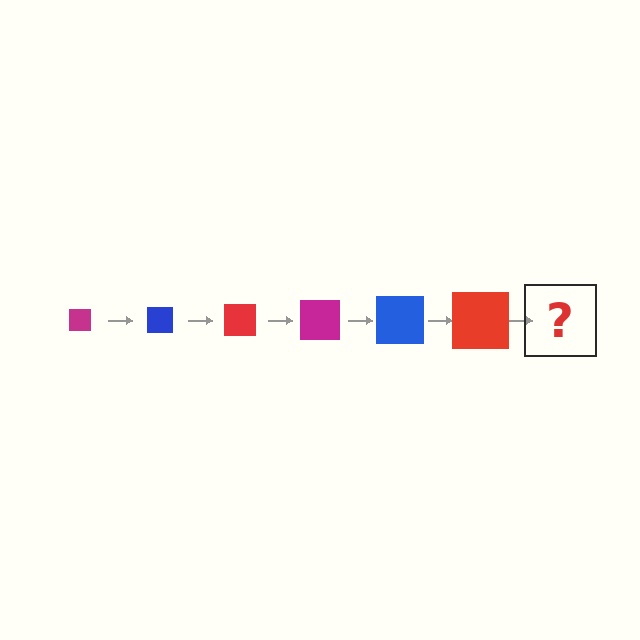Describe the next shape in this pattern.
It should be a magenta square, larger than the previous one.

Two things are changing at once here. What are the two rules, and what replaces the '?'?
The two rules are that the square grows larger each step and the color cycles through magenta, blue, and red. The '?' should be a magenta square, larger than the previous one.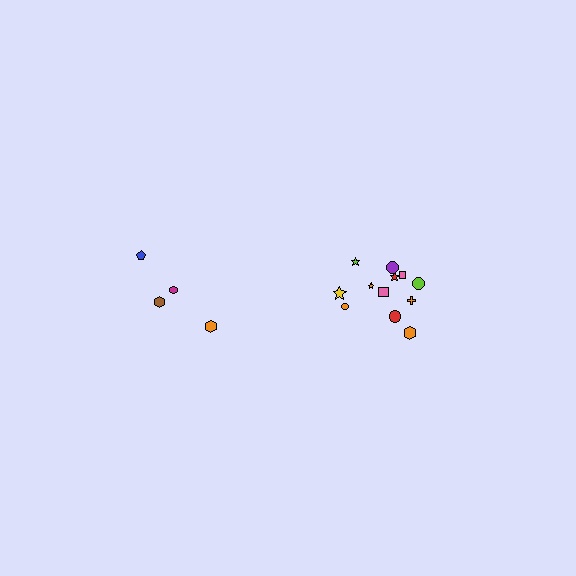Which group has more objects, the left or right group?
The right group.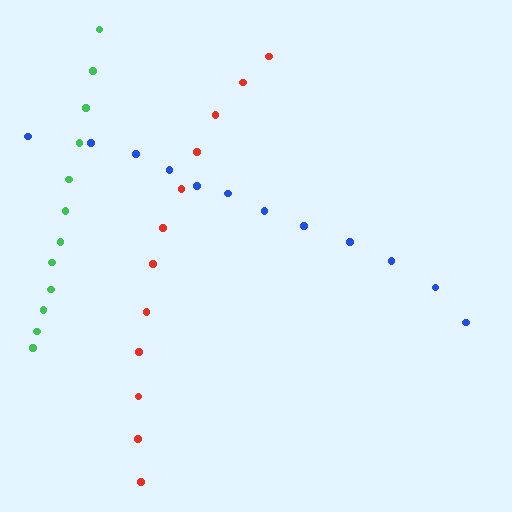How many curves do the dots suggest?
There are 3 distinct paths.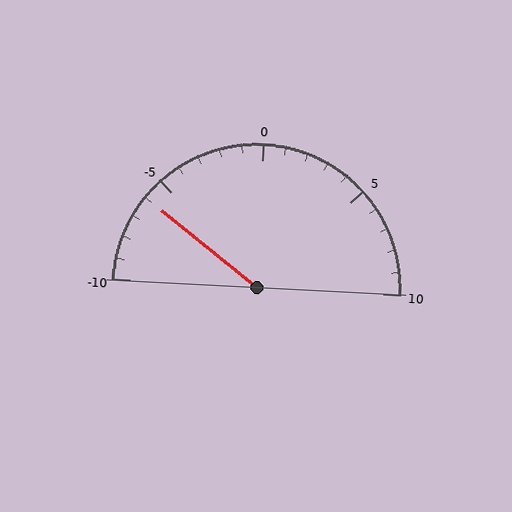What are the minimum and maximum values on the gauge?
The gauge ranges from -10 to 10.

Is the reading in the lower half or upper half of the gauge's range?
The reading is in the lower half of the range (-10 to 10).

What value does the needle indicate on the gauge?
The needle indicates approximately -6.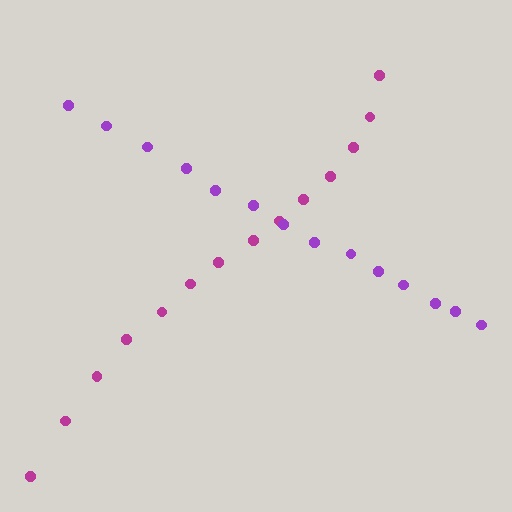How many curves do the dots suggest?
There are 2 distinct paths.